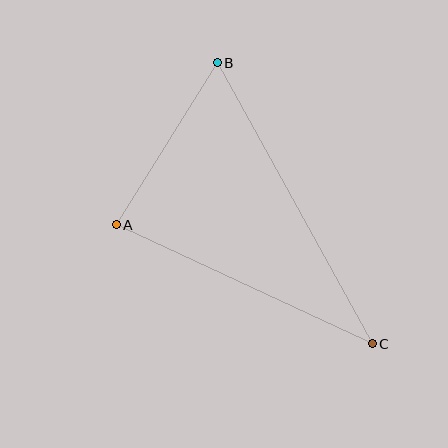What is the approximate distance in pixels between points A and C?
The distance between A and C is approximately 282 pixels.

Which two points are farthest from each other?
Points B and C are farthest from each other.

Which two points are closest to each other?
Points A and B are closest to each other.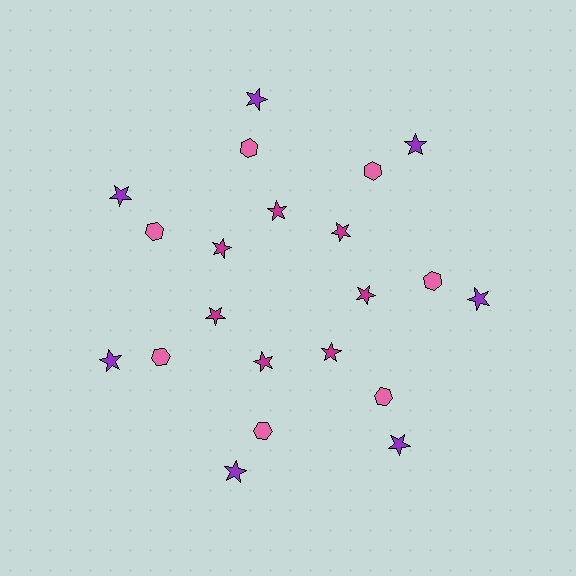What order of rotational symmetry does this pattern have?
This pattern has 7-fold rotational symmetry.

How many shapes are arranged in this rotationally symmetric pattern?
There are 21 shapes, arranged in 7 groups of 3.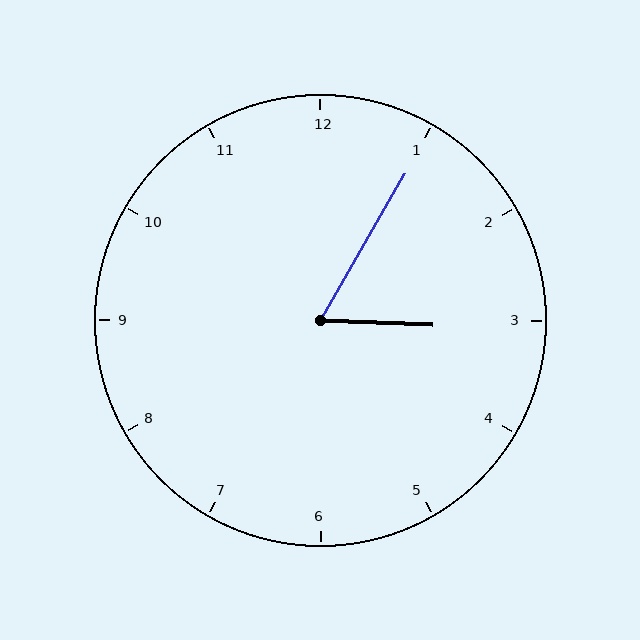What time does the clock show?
3:05.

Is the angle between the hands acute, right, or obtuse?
It is acute.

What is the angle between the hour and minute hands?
Approximately 62 degrees.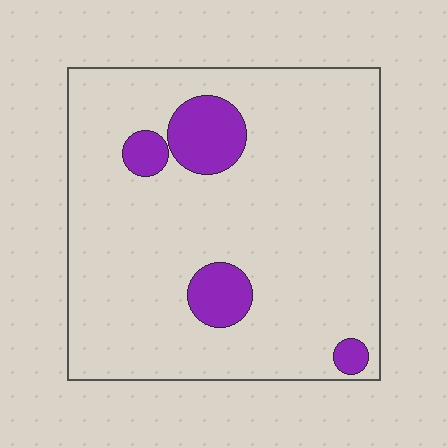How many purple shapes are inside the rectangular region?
4.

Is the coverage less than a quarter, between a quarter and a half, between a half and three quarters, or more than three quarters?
Less than a quarter.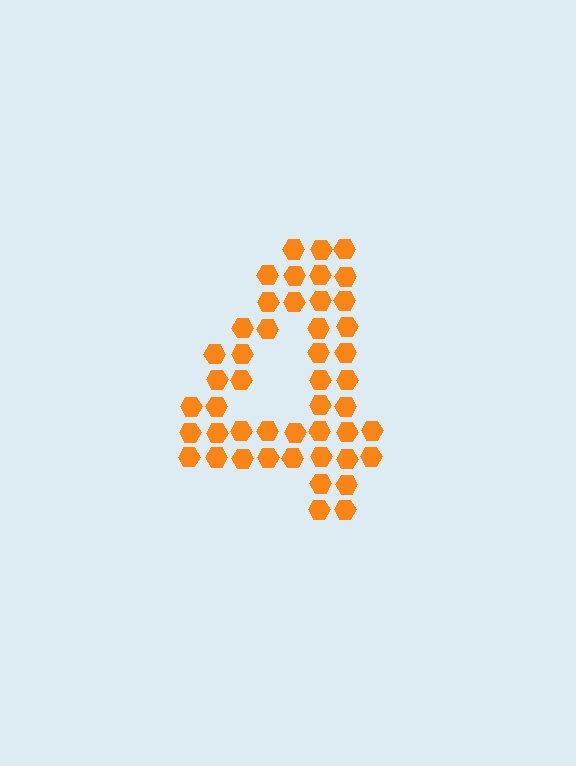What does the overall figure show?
The overall figure shows the digit 4.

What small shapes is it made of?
It is made of small hexagons.